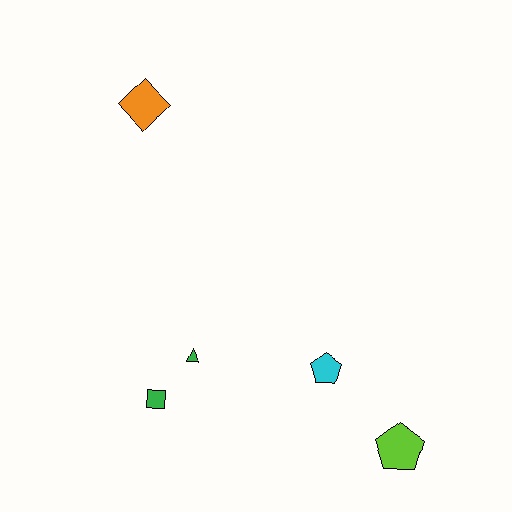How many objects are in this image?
There are 5 objects.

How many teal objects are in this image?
There are no teal objects.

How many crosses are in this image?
There are no crosses.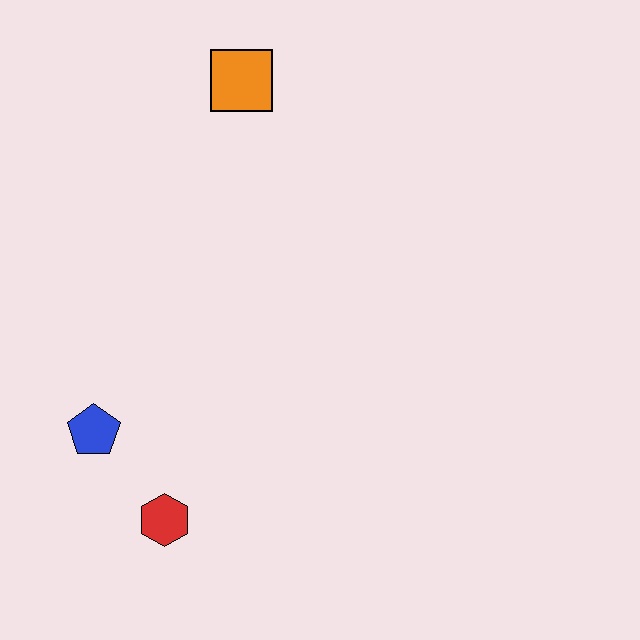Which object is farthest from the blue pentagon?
The orange square is farthest from the blue pentagon.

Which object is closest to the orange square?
The blue pentagon is closest to the orange square.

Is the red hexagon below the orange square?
Yes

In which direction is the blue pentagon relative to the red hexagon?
The blue pentagon is above the red hexagon.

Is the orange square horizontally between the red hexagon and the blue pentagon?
No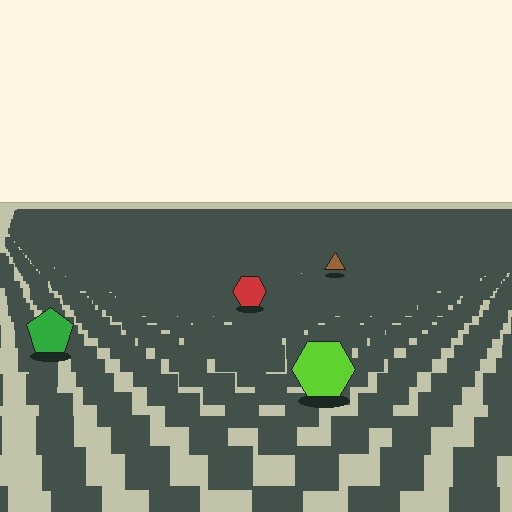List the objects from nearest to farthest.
From nearest to farthest: the lime hexagon, the green pentagon, the red hexagon, the brown triangle.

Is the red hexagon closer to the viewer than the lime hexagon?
No. The lime hexagon is closer — you can tell from the texture gradient: the ground texture is coarser near it.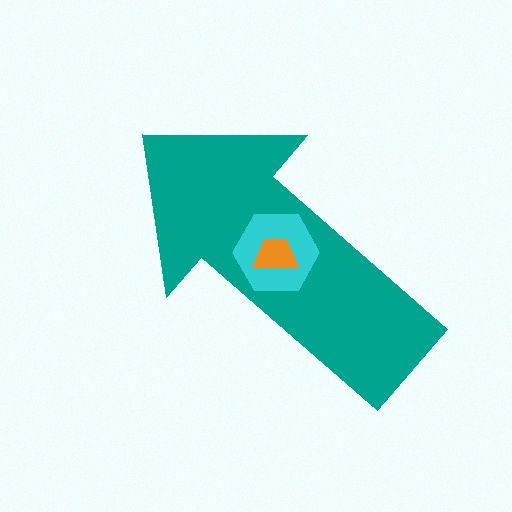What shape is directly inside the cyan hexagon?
The orange trapezoid.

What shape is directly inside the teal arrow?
The cyan hexagon.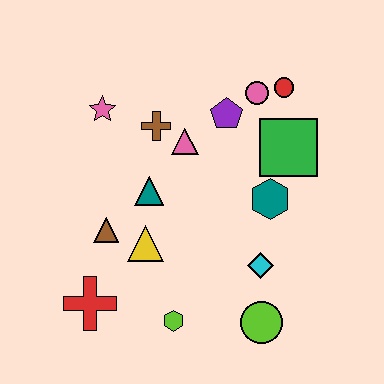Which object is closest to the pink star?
The brown cross is closest to the pink star.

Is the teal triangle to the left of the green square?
Yes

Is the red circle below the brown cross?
No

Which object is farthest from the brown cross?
The lime circle is farthest from the brown cross.